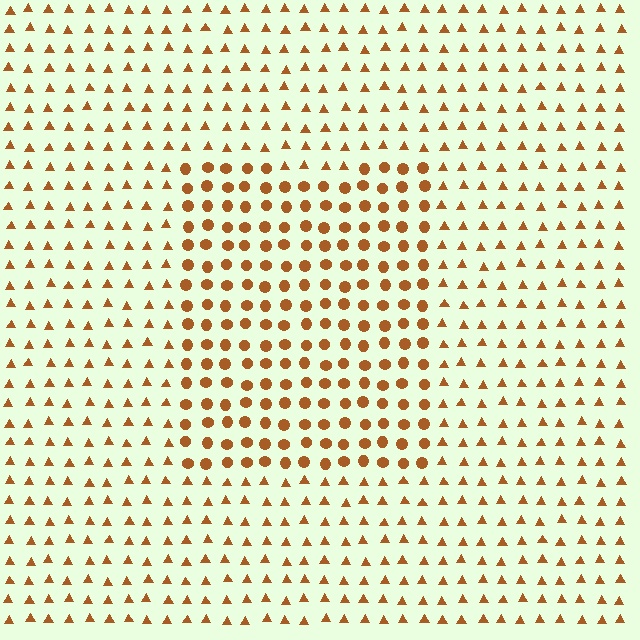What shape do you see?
I see a rectangle.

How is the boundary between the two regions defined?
The boundary is defined by a change in element shape: circles inside vs. triangles outside. All elements share the same color and spacing.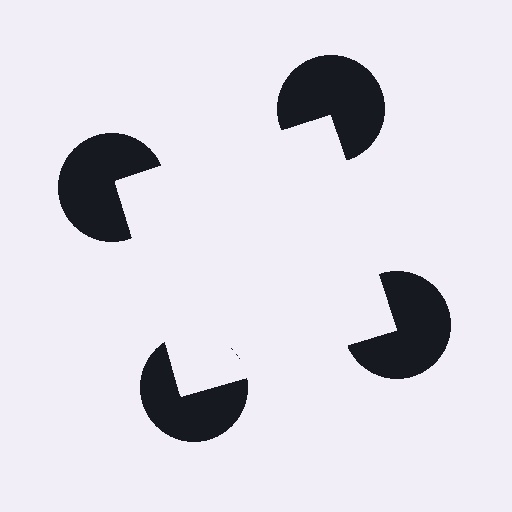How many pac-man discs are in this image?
There are 4 — one at each vertex of the illusory square.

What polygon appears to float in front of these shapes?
An illusory square — its edges are inferred from the aligned wedge cuts in the pac-man discs, not physically drawn.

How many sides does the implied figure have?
4 sides.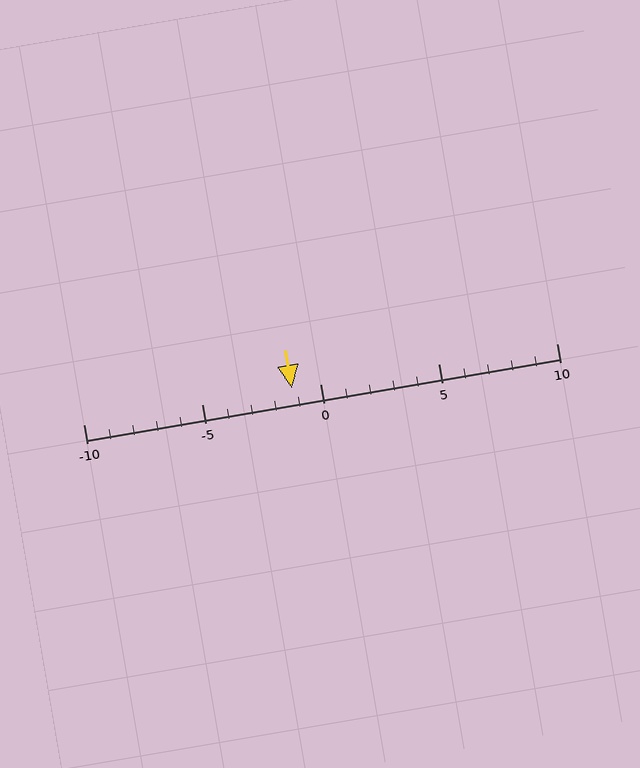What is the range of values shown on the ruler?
The ruler shows values from -10 to 10.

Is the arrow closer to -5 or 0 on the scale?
The arrow is closer to 0.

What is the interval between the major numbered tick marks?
The major tick marks are spaced 5 units apart.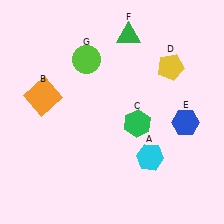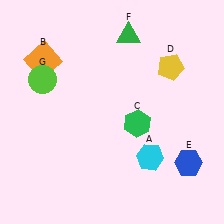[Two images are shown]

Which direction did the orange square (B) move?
The orange square (B) moved up.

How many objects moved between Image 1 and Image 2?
3 objects moved between the two images.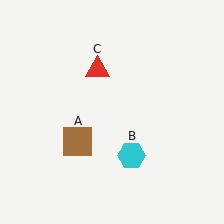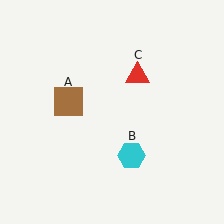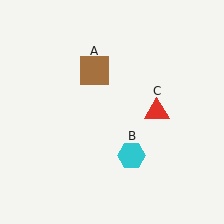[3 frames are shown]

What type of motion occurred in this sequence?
The brown square (object A), red triangle (object C) rotated clockwise around the center of the scene.